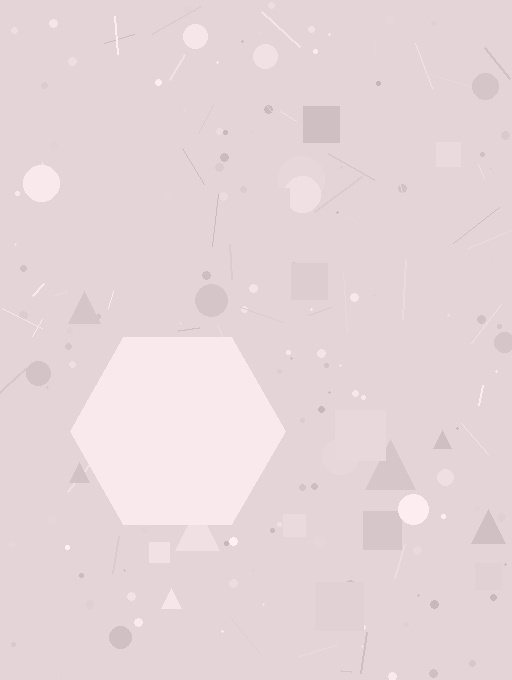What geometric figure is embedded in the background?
A hexagon is embedded in the background.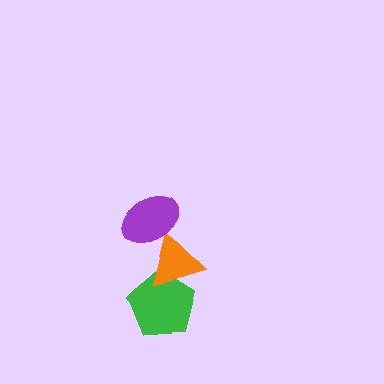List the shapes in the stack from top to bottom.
From top to bottom: the purple ellipse, the orange triangle, the green pentagon.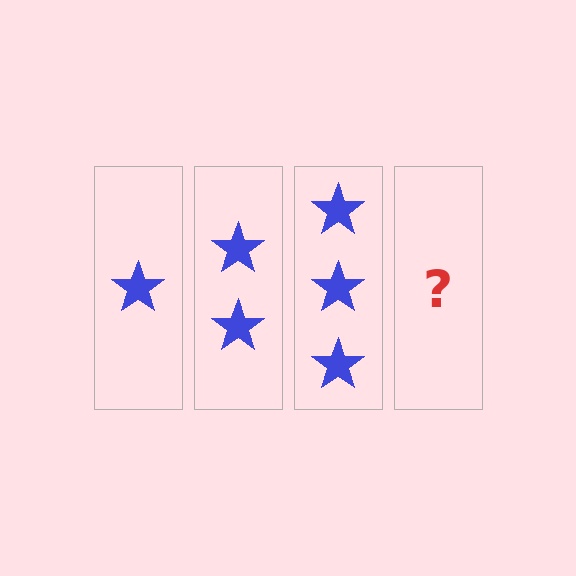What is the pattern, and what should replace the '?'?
The pattern is that each step adds one more star. The '?' should be 4 stars.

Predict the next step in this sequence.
The next step is 4 stars.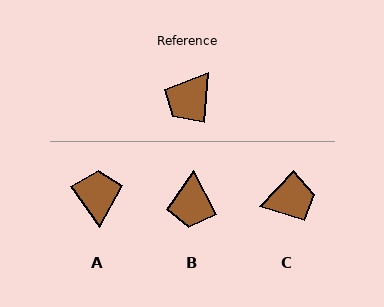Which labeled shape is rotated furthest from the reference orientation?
C, about 141 degrees away.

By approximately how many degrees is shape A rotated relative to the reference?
Approximately 140 degrees clockwise.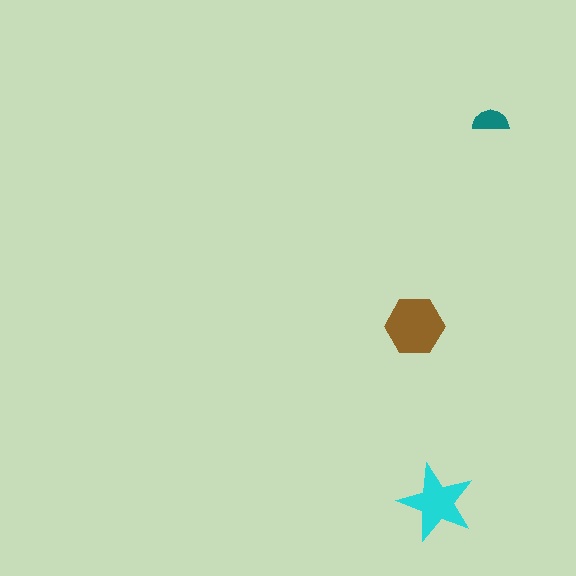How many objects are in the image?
There are 3 objects in the image.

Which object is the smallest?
The teal semicircle.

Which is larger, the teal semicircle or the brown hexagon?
The brown hexagon.